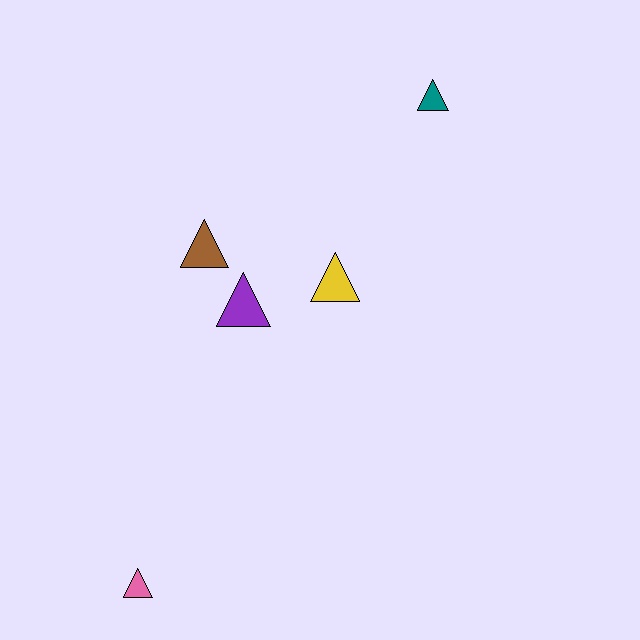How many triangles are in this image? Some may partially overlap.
There are 5 triangles.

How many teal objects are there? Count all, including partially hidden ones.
There is 1 teal object.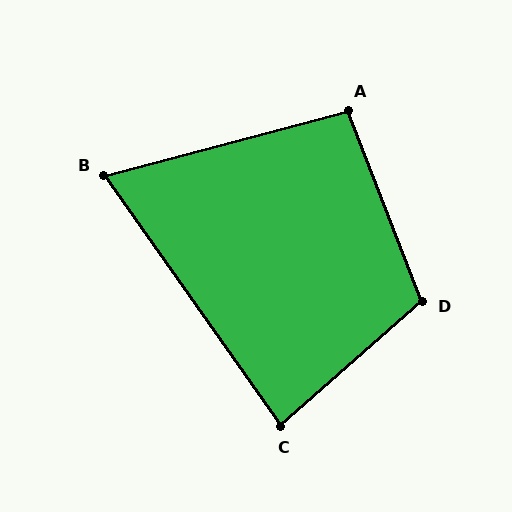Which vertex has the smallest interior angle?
B, at approximately 70 degrees.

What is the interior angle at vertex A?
Approximately 96 degrees (obtuse).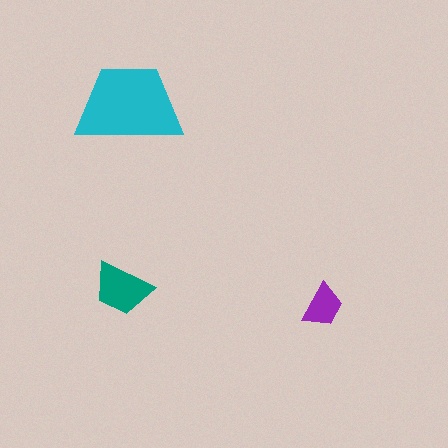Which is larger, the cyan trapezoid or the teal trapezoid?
The cyan one.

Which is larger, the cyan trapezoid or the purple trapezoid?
The cyan one.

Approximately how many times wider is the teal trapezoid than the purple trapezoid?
About 1.5 times wider.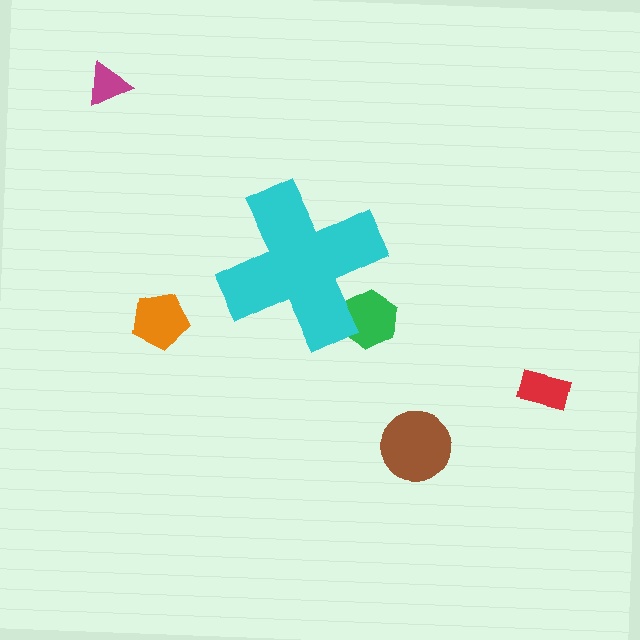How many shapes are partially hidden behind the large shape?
1 shape is partially hidden.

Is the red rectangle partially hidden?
No, the red rectangle is fully visible.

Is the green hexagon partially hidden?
Yes, the green hexagon is partially hidden behind the cyan cross.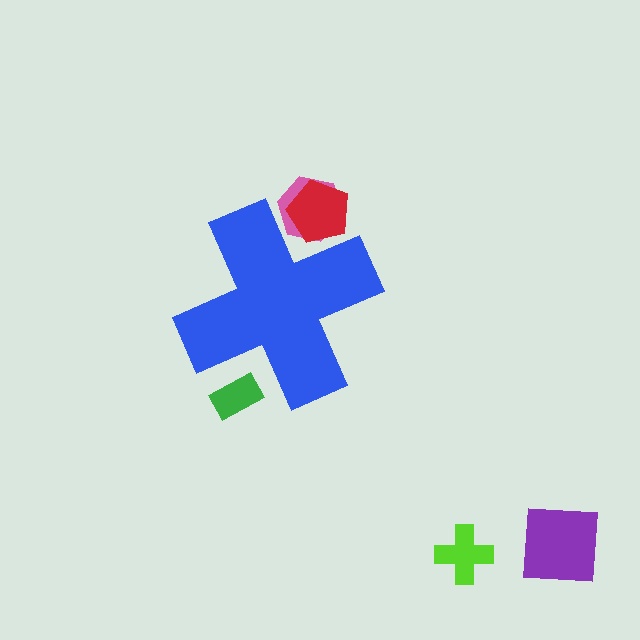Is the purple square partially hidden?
No, the purple square is fully visible.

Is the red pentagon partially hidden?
Yes, the red pentagon is partially hidden behind the blue cross.